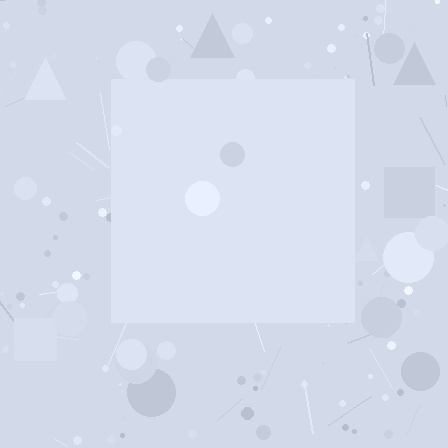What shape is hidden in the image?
A square is hidden in the image.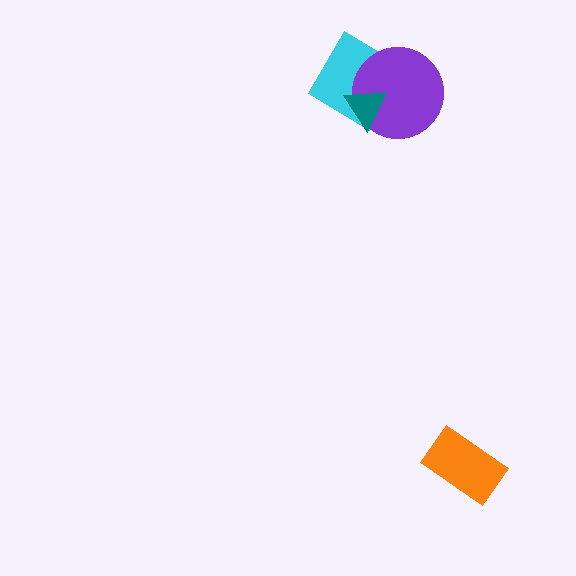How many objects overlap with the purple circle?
2 objects overlap with the purple circle.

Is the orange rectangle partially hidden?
No, no other shape covers it.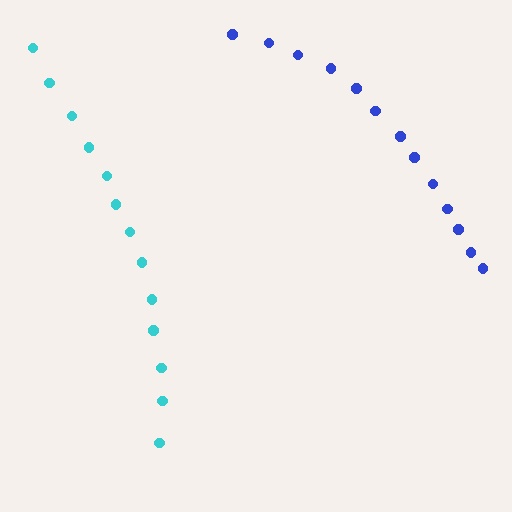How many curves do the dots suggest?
There are 2 distinct paths.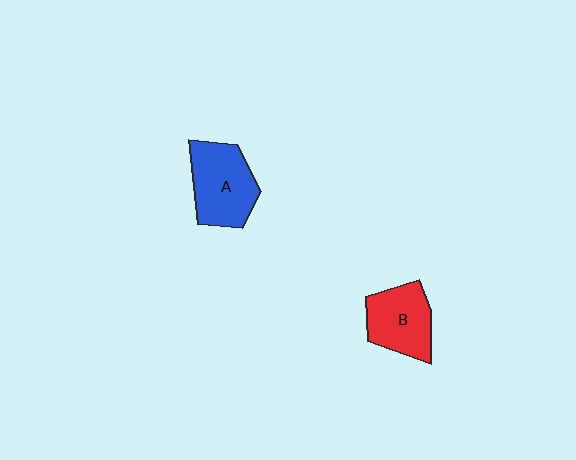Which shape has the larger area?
Shape A (blue).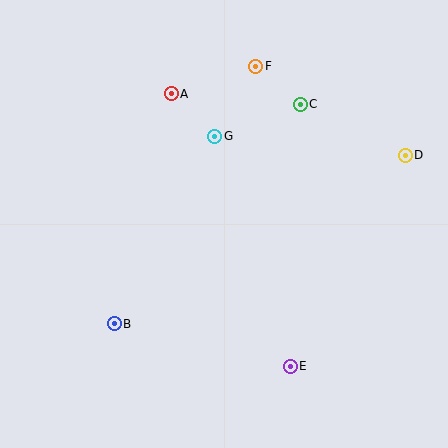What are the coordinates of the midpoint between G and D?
The midpoint between G and D is at (310, 146).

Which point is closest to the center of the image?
Point G at (215, 136) is closest to the center.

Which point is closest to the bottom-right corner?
Point E is closest to the bottom-right corner.